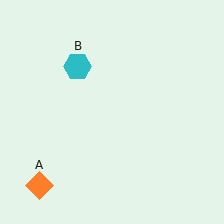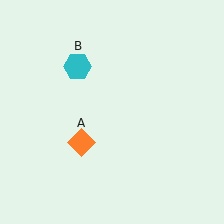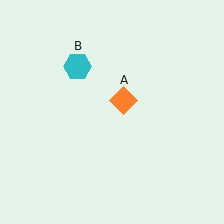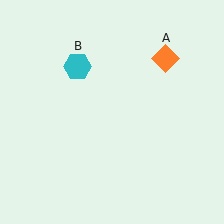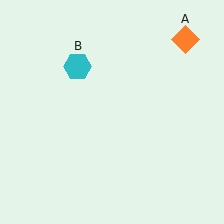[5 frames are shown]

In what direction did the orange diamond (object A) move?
The orange diamond (object A) moved up and to the right.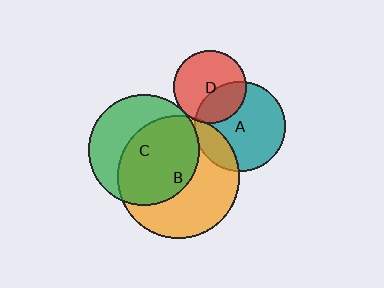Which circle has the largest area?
Circle B (orange).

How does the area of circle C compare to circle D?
Approximately 2.3 times.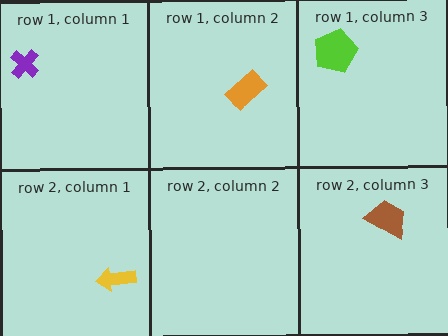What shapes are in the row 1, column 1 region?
The purple cross.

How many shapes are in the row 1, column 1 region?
1.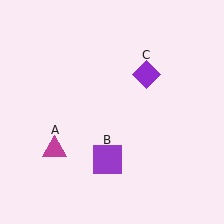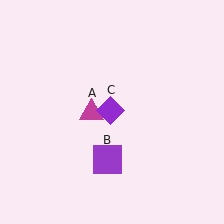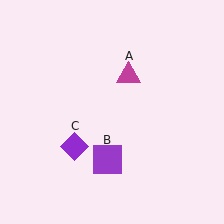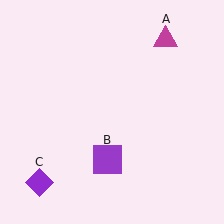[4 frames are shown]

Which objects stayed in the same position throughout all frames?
Purple square (object B) remained stationary.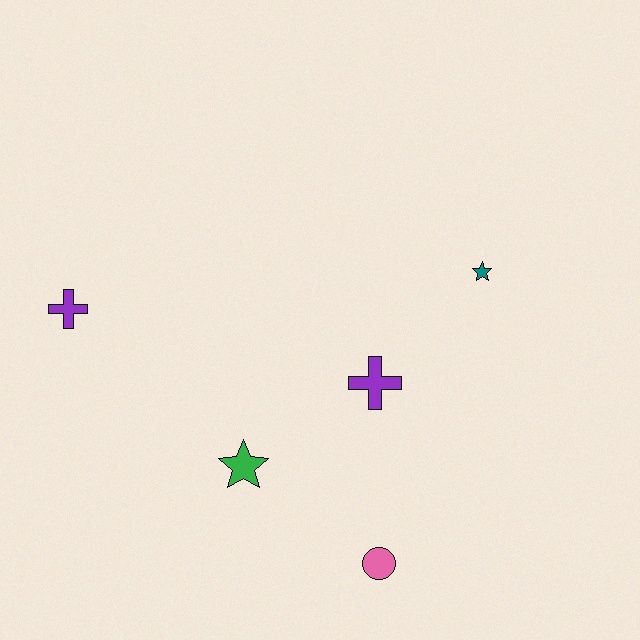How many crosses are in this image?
There are 2 crosses.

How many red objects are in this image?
There are no red objects.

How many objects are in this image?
There are 5 objects.